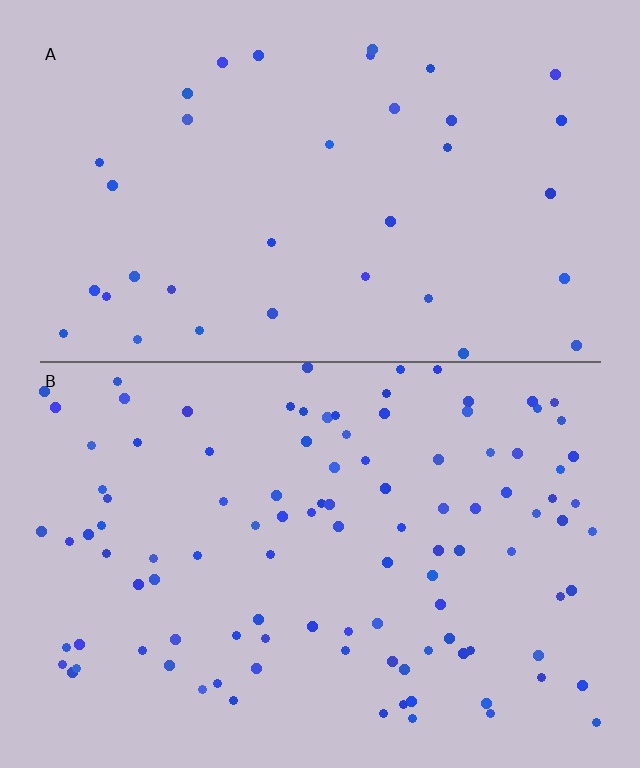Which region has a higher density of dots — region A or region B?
B (the bottom).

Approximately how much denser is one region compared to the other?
Approximately 3.0× — region B over region A.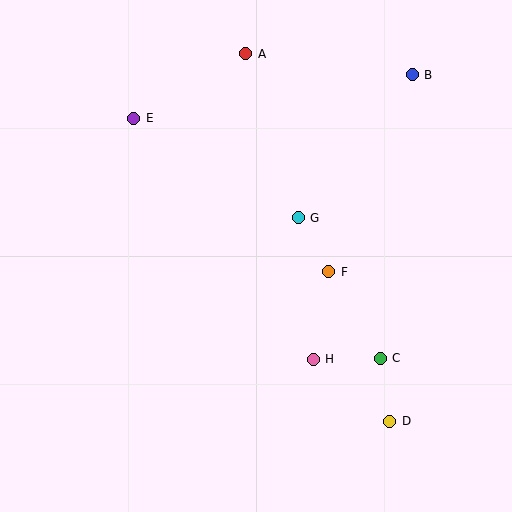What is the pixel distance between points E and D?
The distance between E and D is 397 pixels.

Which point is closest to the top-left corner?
Point E is closest to the top-left corner.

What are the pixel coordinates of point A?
Point A is at (246, 54).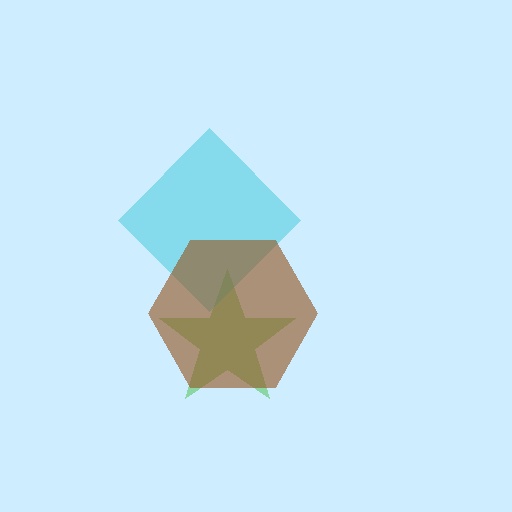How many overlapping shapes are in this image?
There are 3 overlapping shapes in the image.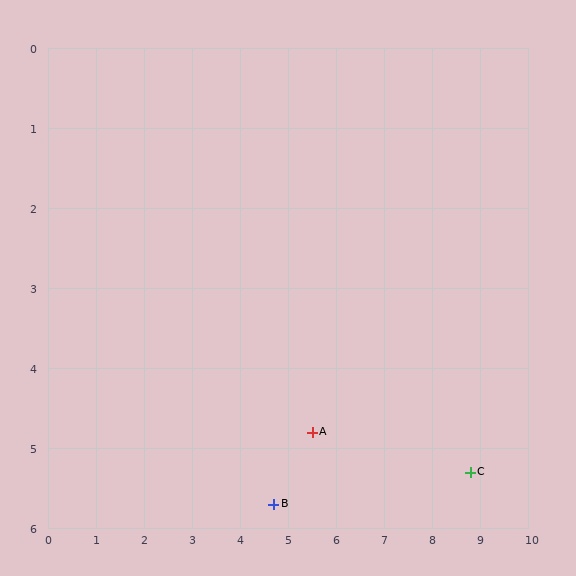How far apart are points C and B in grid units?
Points C and B are about 4.1 grid units apart.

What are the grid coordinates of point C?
Point C is at approximately (8.8, 5.3).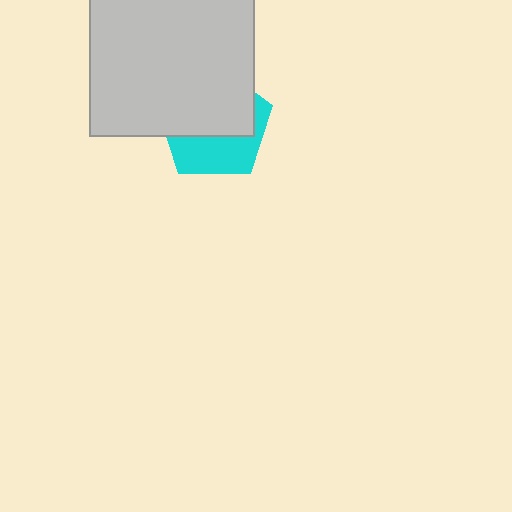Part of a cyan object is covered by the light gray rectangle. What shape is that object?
It is a pentagon.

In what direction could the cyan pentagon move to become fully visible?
The cyan pentagon could move down. That would shift it out from behind the light gray rectangle entirely.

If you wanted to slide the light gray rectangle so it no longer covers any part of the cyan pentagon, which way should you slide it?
Slide it up — that is the most direct way to separate the two shapes.